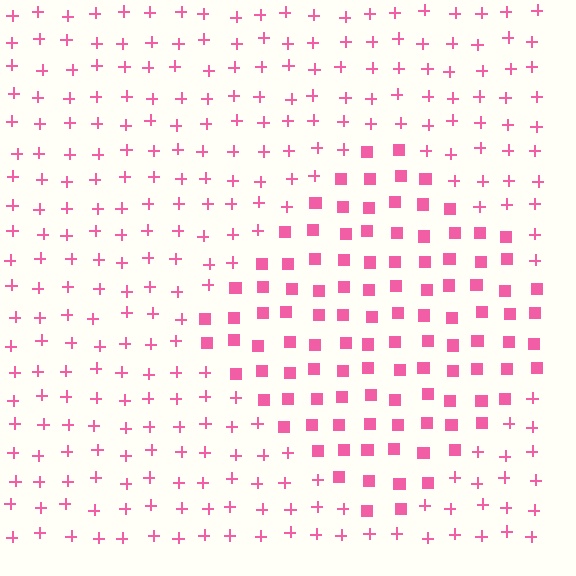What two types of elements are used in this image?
The image uses squares inside the diamond region and plus signs outside it.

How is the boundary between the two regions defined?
The boundary is defined by a change in element shape: squares inside vs. plus signs outside. All elements share the same color and spacing.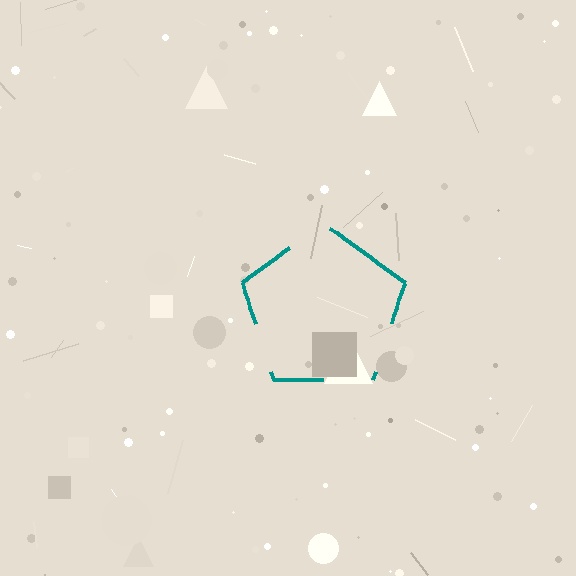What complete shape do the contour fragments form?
The contour fragments form a pentagon.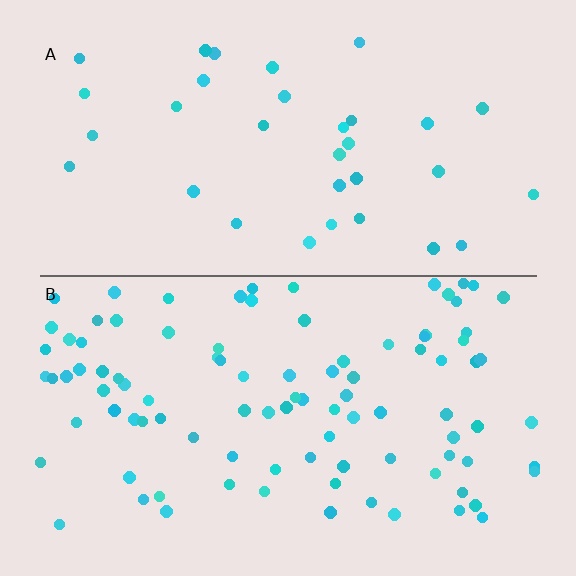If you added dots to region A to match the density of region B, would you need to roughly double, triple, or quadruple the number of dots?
Approximately triple.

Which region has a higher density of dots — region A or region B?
B (the bottom).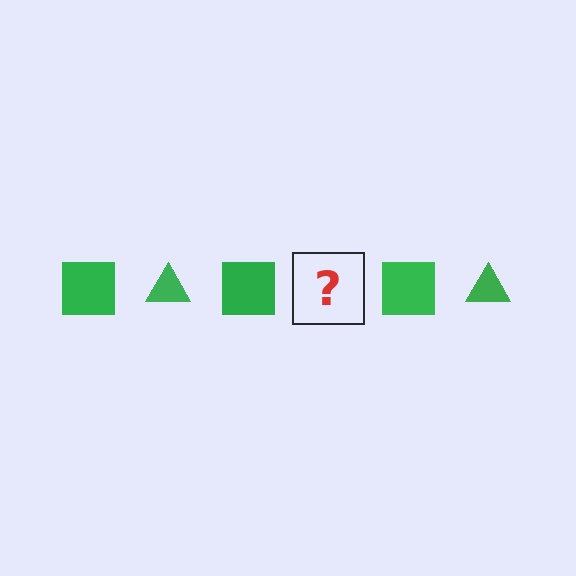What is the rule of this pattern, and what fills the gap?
The rule is that the pattern cycles through square, triangle shapes in green. The gap should be filled with a green triangle.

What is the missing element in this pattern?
The missing element is a green triangle.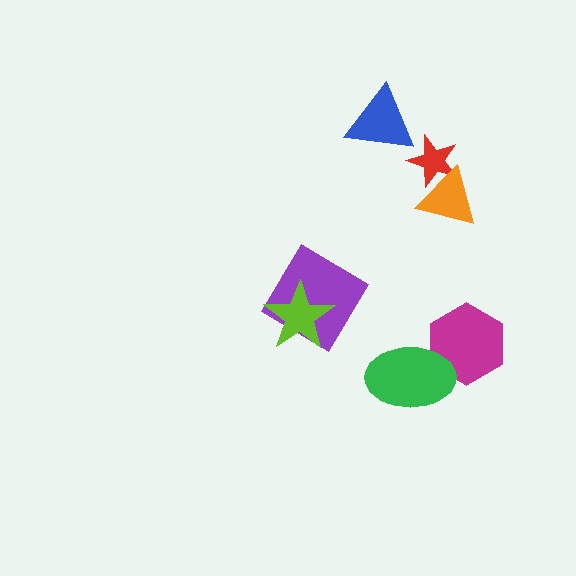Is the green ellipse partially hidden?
No, no other shape covers it.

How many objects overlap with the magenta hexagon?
1 object overlaps with the magenta hexagon.